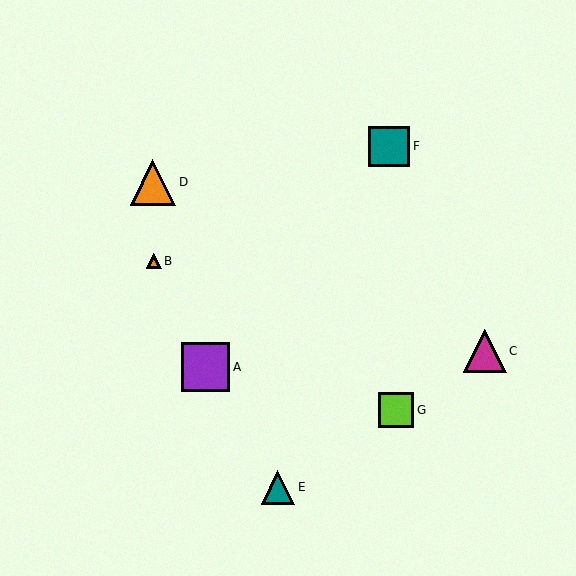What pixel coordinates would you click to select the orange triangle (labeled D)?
Click at (153, 182) to select the orange triangle D.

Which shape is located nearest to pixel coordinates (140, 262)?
The orange triangle (labeled B) at (154, 261) is nearest to that location.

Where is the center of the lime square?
The center of the lime square is at (396, 410).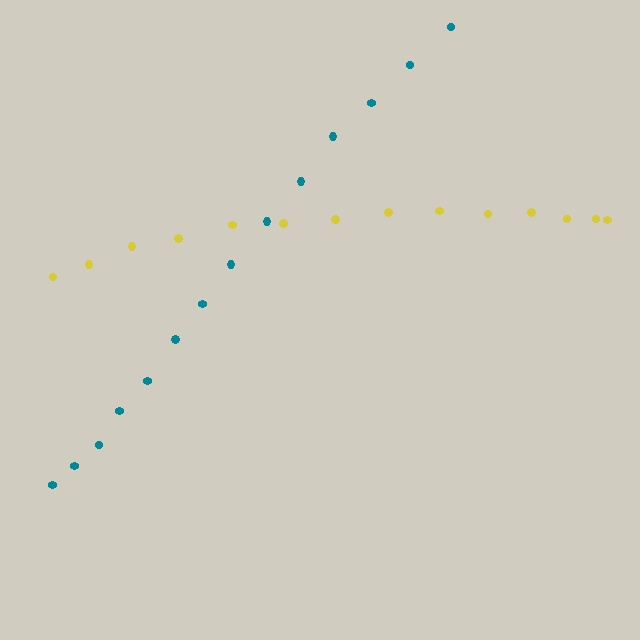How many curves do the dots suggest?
There are 2 distinct paths.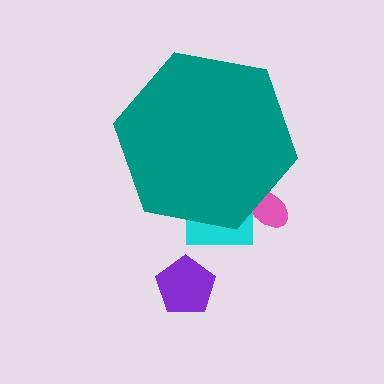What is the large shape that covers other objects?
A teal hexagon.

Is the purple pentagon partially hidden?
No, the purple pentagon is fully visible.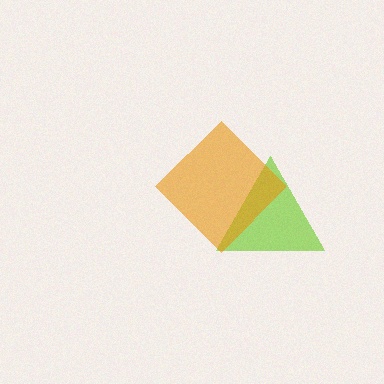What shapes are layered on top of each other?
The layered shapes are: a lime triangle, an orange diamond.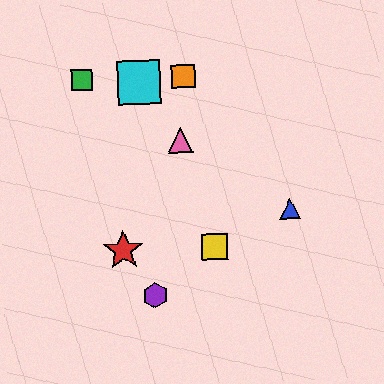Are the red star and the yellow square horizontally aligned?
Yes, both are at y≈250.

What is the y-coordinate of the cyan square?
The cyan square is at y≈83.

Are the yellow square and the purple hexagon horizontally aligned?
No, the yellow square is at y≈247 and the purple hexagon is at y≈295.